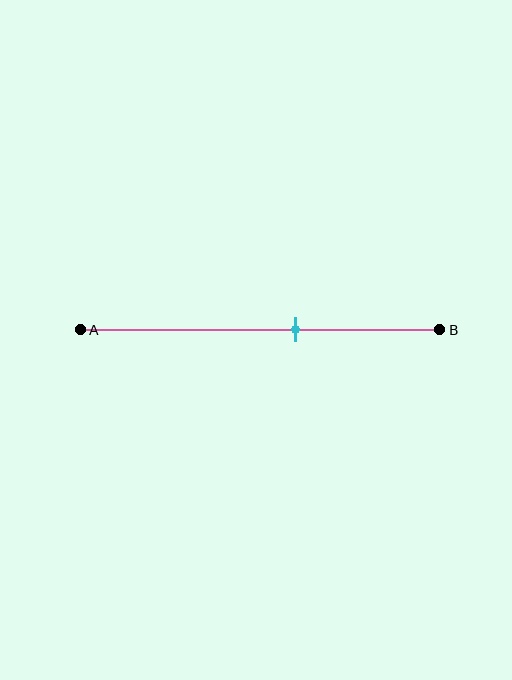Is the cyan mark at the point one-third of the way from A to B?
No, the mark is at about 60% from A, not at the 33% one-third point.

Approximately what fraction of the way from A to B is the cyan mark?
The cyan mark is approximately 60% of the way from A to B.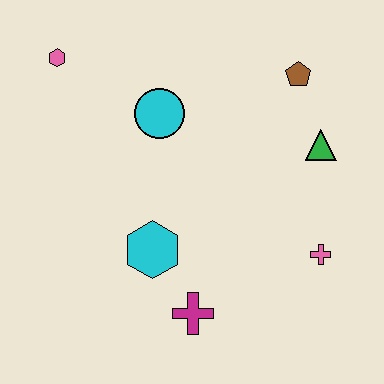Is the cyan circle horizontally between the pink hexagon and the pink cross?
Yes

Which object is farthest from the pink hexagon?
The pink cross is farthest from the pink hexagon.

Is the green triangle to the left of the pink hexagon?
No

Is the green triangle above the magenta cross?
Yes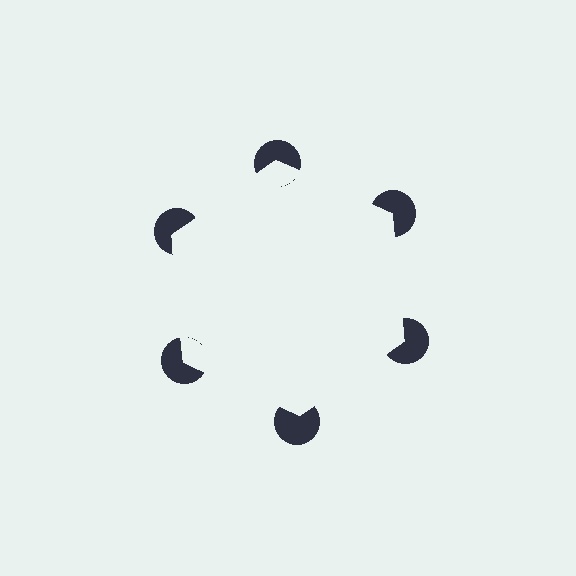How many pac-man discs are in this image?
There are 6 — one at each vertex of the illusory hexagon.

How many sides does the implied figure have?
6 sides.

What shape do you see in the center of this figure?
An illusory hexagon — its edges are inferred from the aligned wedge cuts in the pac-man discs, not physically drawn.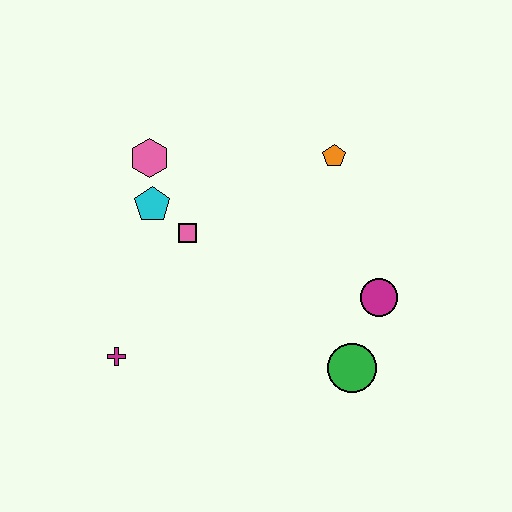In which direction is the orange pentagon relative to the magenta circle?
The orange pentagon is above the magenta circle.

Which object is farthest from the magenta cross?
The orange pentagon is farthest from the magenta cross.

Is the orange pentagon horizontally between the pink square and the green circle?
Yes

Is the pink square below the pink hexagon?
Yes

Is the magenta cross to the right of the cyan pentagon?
No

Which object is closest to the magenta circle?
The green circle is closest to the magenta circle.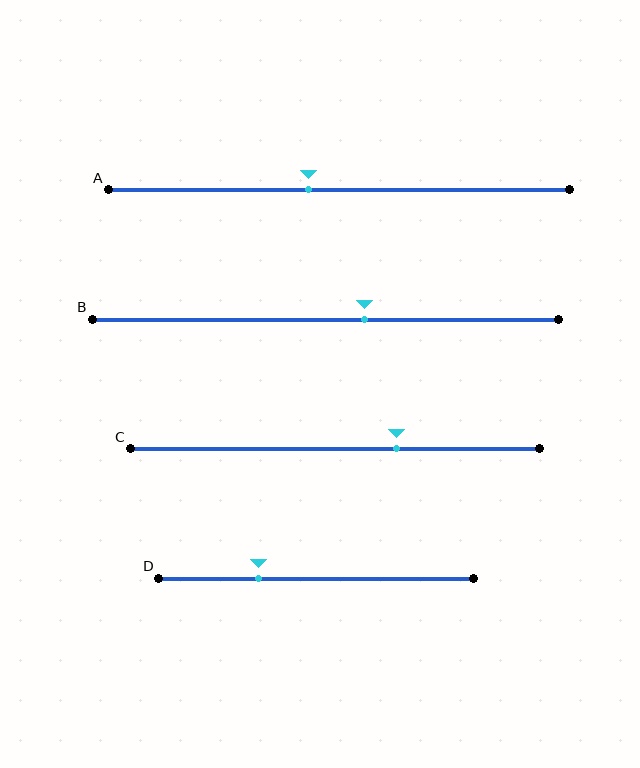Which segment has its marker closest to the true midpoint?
Segment A has its marker closest to the true midpoint.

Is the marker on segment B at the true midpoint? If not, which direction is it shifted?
No, the marker on segment B is shifted to the right by about 8% of the segment length.